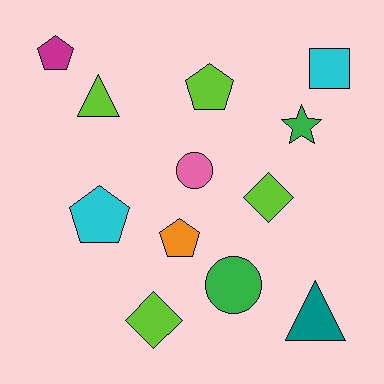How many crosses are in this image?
There are no crosses.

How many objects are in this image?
There are 12 objects.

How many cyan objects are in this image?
There are 2 cyan objects.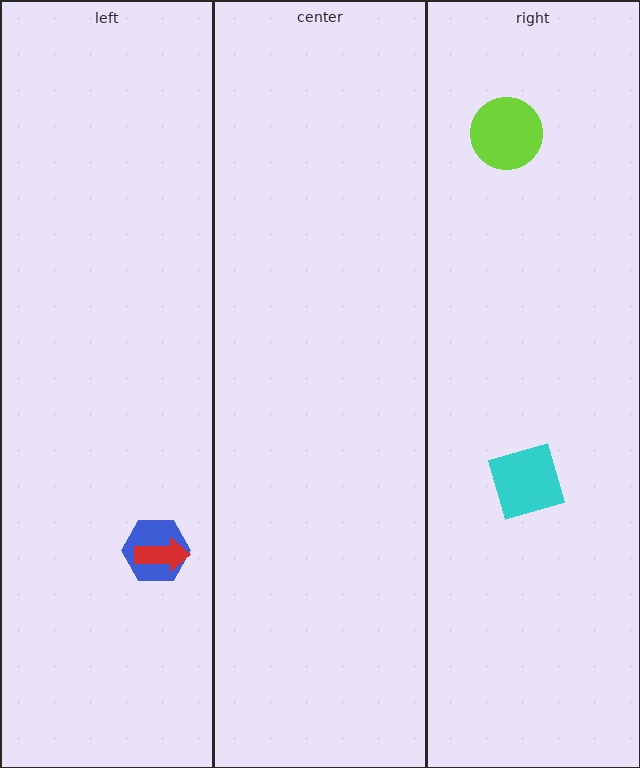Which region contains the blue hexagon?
The left region.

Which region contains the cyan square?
The right region.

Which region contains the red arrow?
The left region.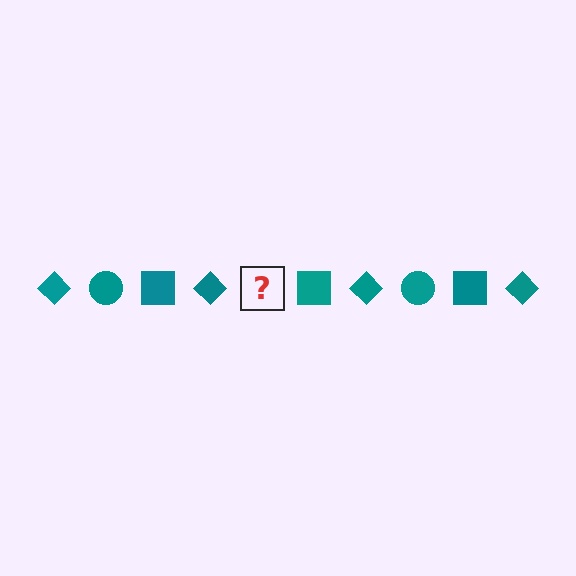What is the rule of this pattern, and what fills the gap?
The rule is that the pattern cycles through diamond, circle, square shapes in teal. The gap should be filled with a teal circle.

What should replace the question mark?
The question mark should be replaced with a teal circle.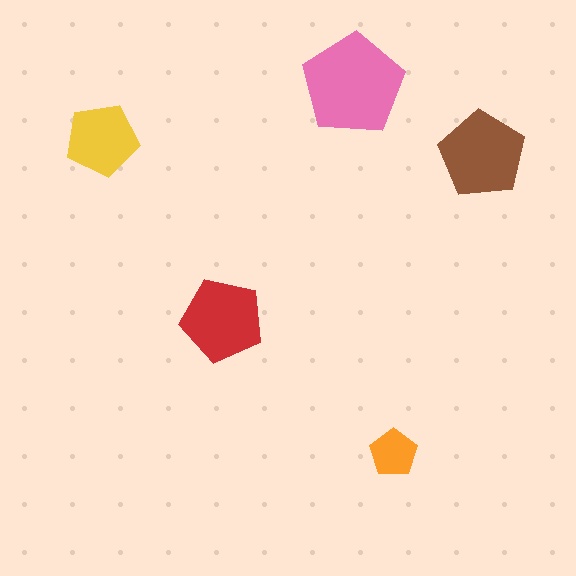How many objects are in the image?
There are 5 objects in the image.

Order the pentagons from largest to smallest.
the pink one, the brown one, the red one, the yellow one, the orange one.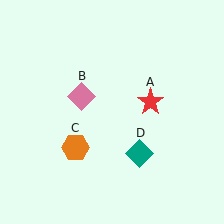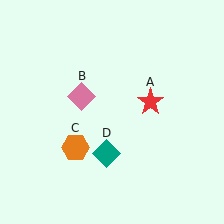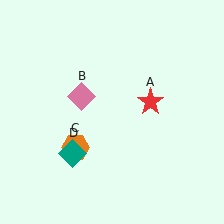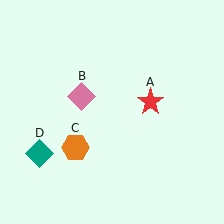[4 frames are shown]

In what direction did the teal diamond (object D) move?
The teal diamond (object D) moved left.